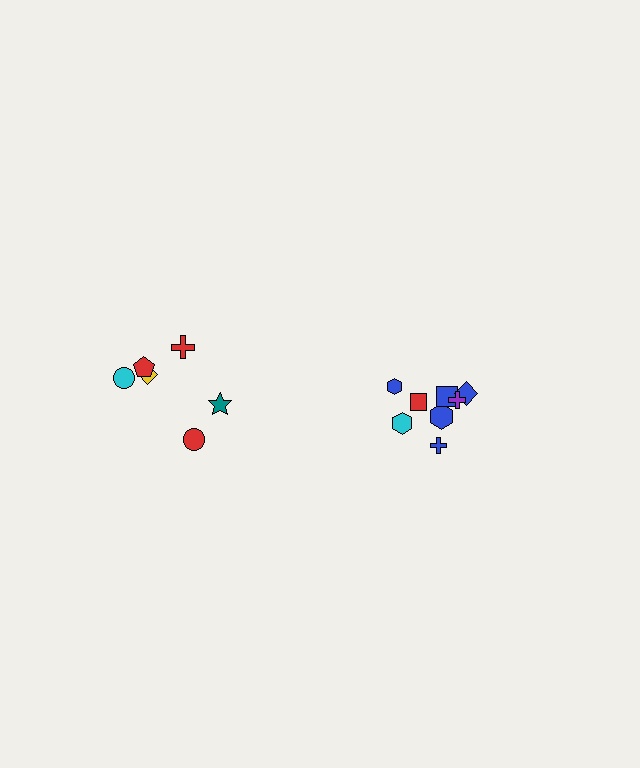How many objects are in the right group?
There are 8 objects.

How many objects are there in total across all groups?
There are 14 objects.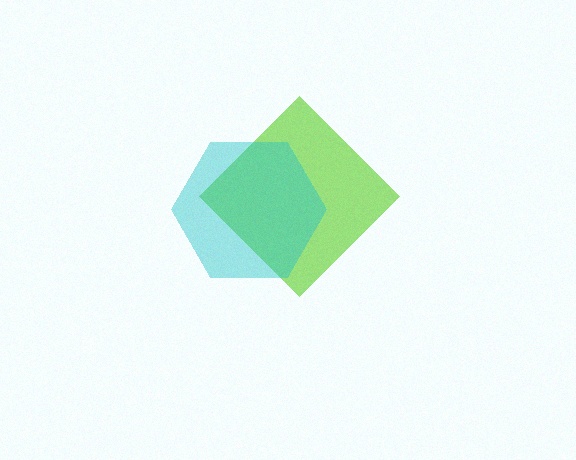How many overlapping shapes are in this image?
There are 2 overlapping shapes in the image.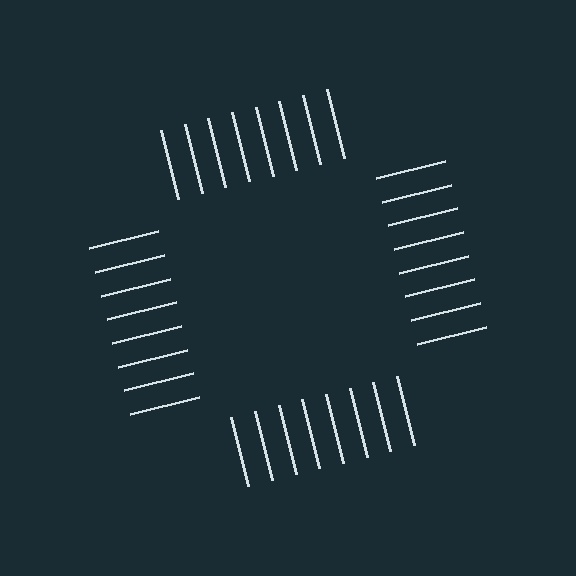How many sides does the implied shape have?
4 sides — the line-ends trace a square.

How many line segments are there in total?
32 — 8 along each of the 4 edges.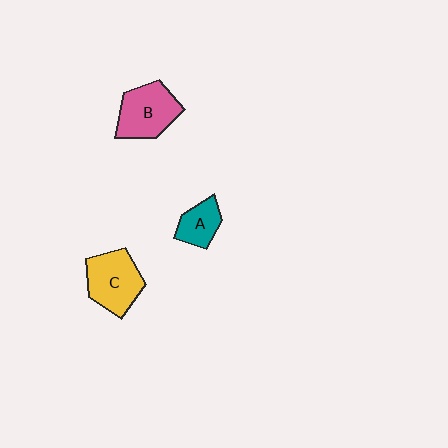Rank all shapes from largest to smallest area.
From largest to smallest: C (yellow), B (pink), A (teal).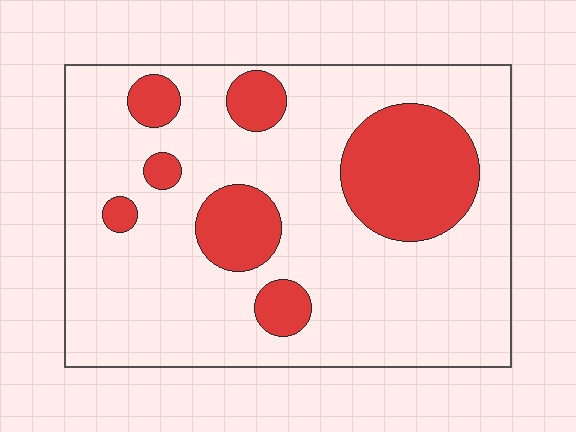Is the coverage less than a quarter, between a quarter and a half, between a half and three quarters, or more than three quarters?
Less than a quarter.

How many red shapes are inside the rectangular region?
7.